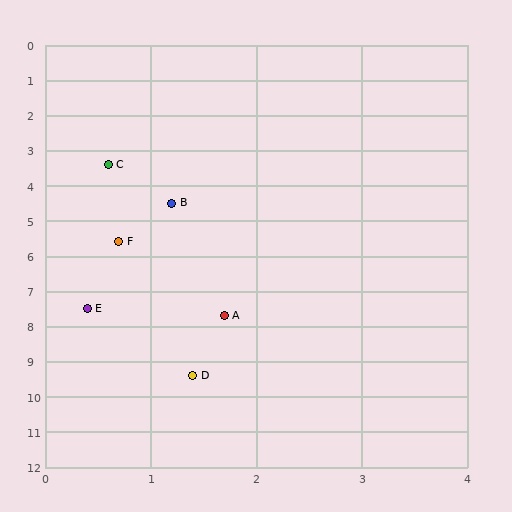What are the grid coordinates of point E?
Point E is at approximately (0.4, 7.5).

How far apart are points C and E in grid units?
Points C and E are about 4.1 grid units apart.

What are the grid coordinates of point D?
Point D is at approximately (1.4, 9.4).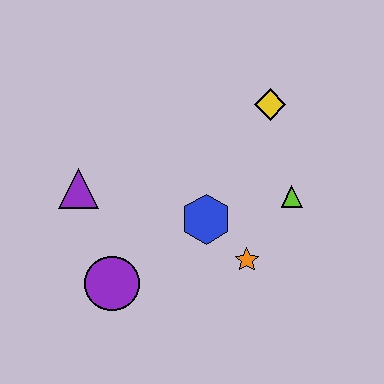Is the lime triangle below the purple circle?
No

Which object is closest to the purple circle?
The purple triangle is closest to the purple circle.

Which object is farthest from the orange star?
The purple triangle is farthest from the orange star.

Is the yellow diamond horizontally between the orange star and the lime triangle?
Yes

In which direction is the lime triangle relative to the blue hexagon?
The lime triangle is to the right of the blue hexagon.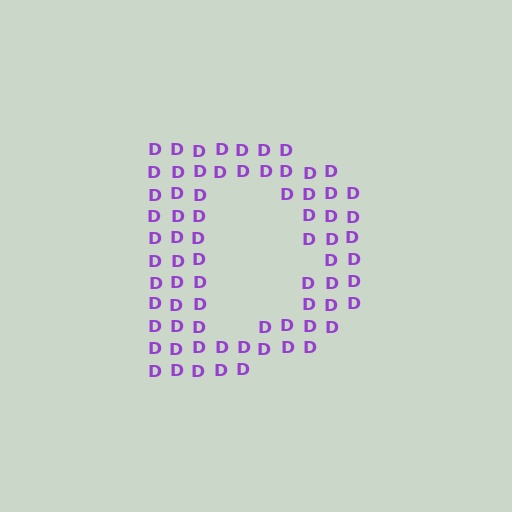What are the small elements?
The small elements are letter D's.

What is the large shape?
The large shape is the letter D.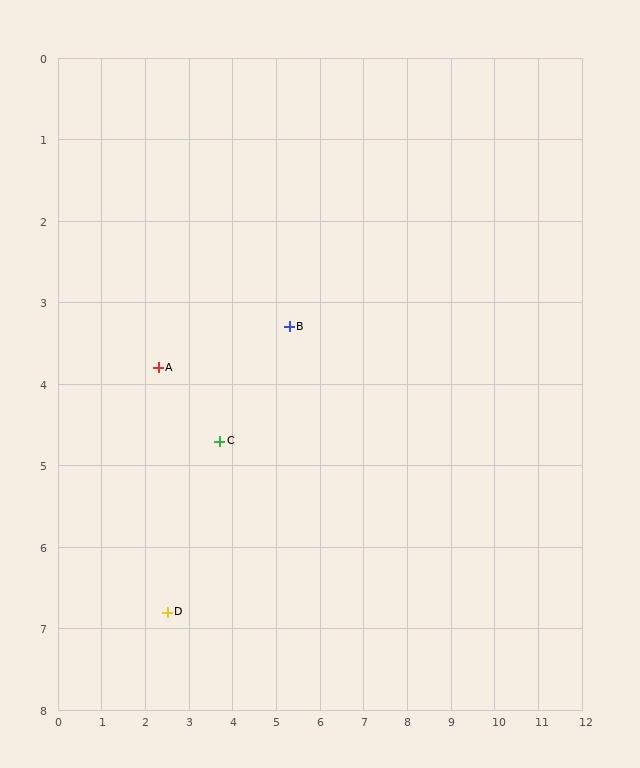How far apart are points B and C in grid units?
Points B and C are about 2.1 grid units apart.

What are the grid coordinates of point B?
Point B is at approximately (5.3, 3.3).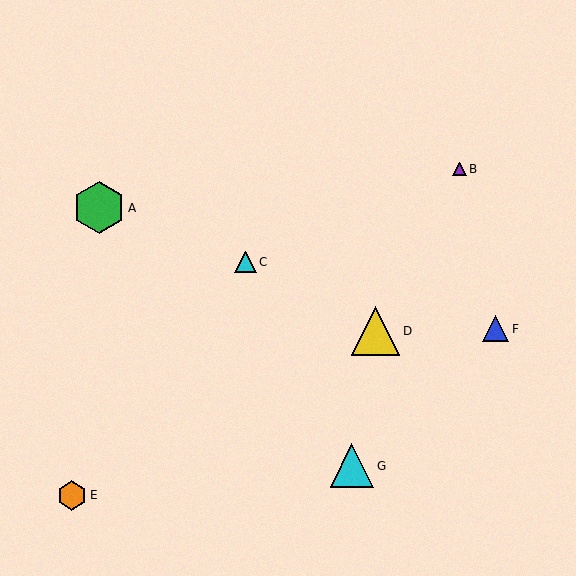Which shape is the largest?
The green hexagon (labeled A) is the largest.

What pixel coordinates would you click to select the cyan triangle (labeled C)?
Click at (246, 262) to select the cyan triangle C.